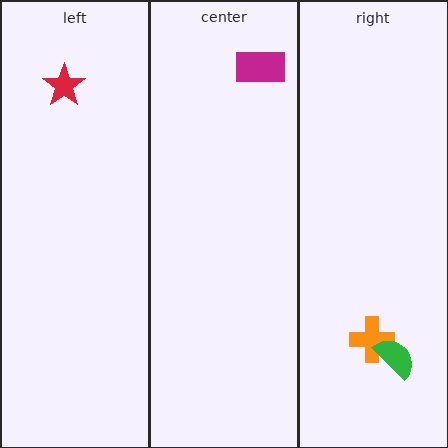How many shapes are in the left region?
1.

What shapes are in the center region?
The magenta rectangle.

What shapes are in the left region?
The red star.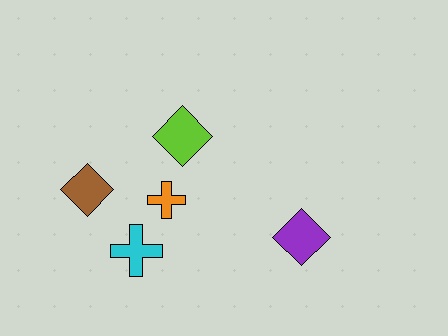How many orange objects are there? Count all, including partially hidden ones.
There is 1 orange object.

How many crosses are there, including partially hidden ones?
There are 2 crosses.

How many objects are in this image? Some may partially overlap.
There are 5 objects.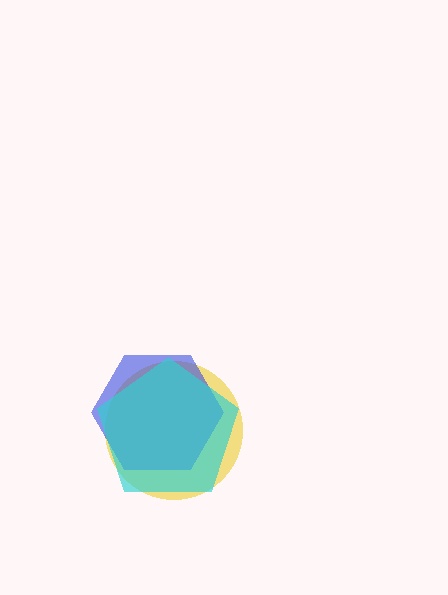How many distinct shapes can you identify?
There are 3 distinct shapes: a yellow circle, a blue hexagon, a cyan pentagon.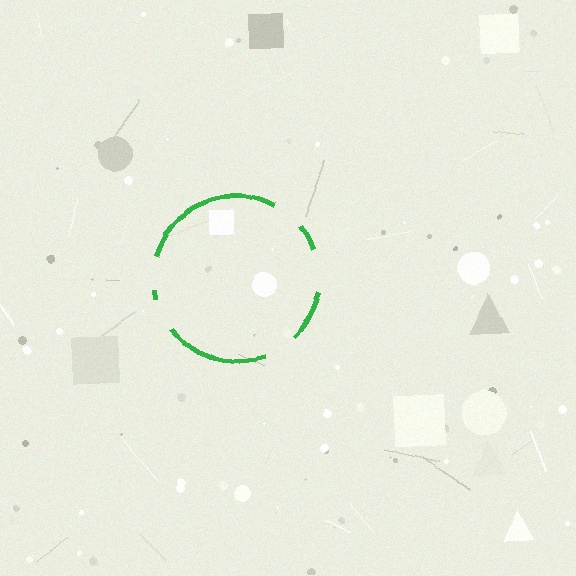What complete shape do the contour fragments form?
The contour fragments form a circle.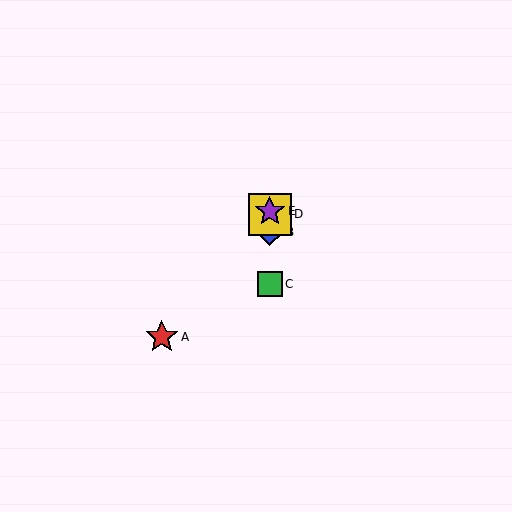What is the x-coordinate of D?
Object D is at x≈270.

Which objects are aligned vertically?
Objects B, C, D, E are aligned vertically.